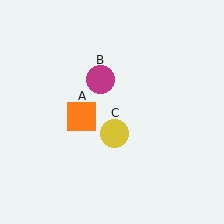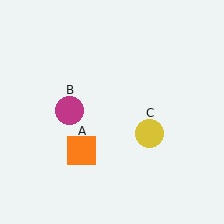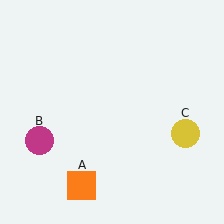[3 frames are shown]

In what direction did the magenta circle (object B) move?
The magenta circle (object B) moved down and to the left.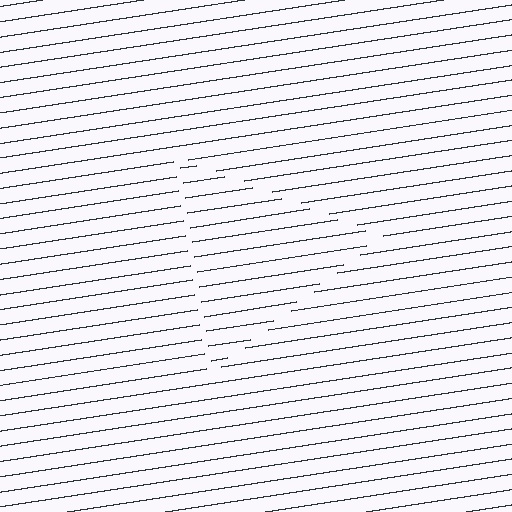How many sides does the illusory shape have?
3 sides — the line-ends trace a triangle.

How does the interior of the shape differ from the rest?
The interior of the shape contains the same grating, shifted by half a period — the contour is defined by the phase discontinuity where line-ends from the inner and outer gratings abut.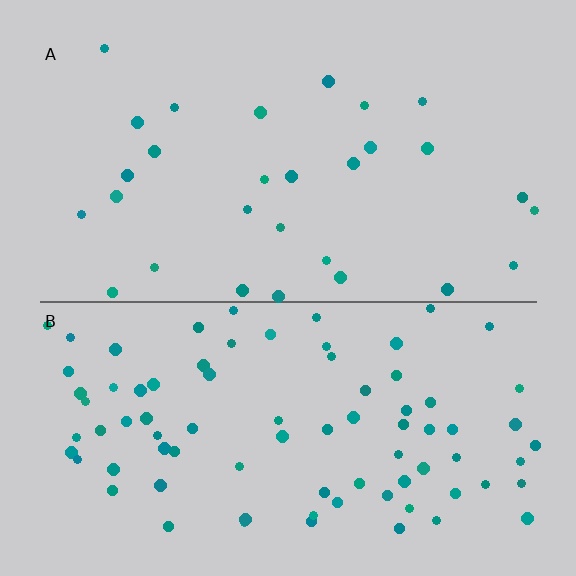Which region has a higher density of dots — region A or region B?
B (the bottom).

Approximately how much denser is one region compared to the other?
Approximately 2.8× — region B over region A.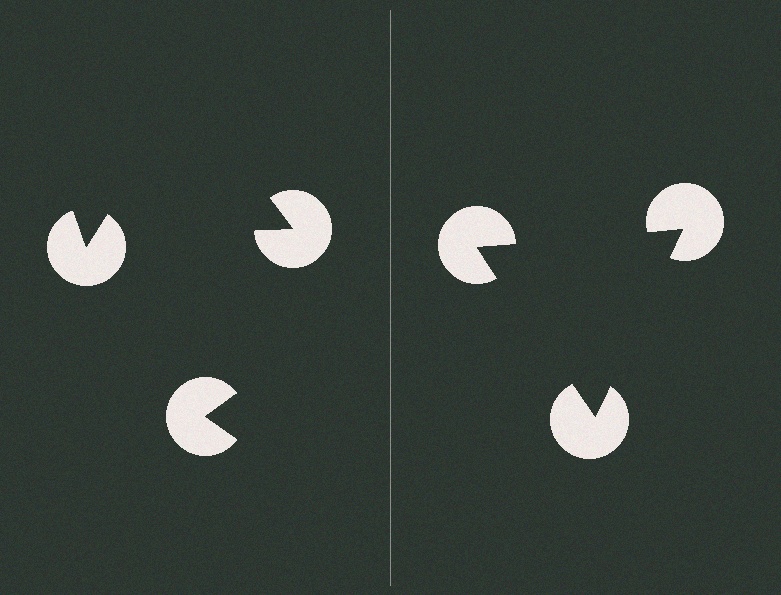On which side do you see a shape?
An illusory triangle appears on the right side. On the left side the wedge cuts are rotated, so no coherent shape forms.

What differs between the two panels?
The pac-man discs are positioned identically on both sides; only the wedge orientations differ. On the right they align to a triangle; on the left they are misaligned.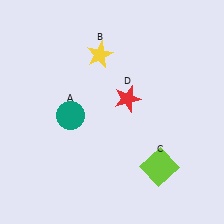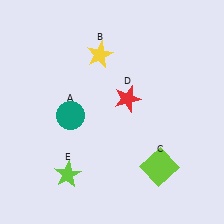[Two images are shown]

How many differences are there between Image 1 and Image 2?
There is 1 difference between the two images.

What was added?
A lime star (E) was added in Image 2.